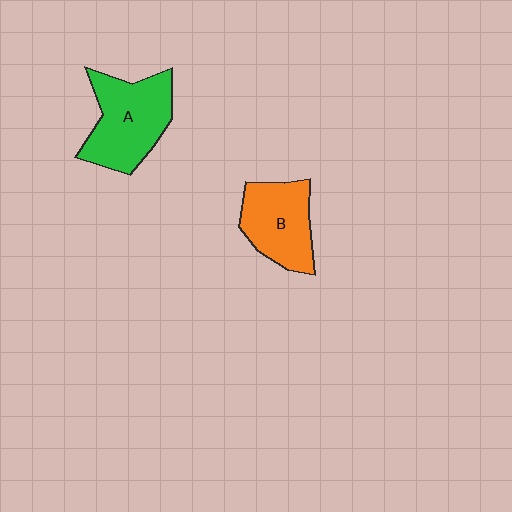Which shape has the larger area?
Shape A (green).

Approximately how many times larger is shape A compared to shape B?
Approximately 1.2 times.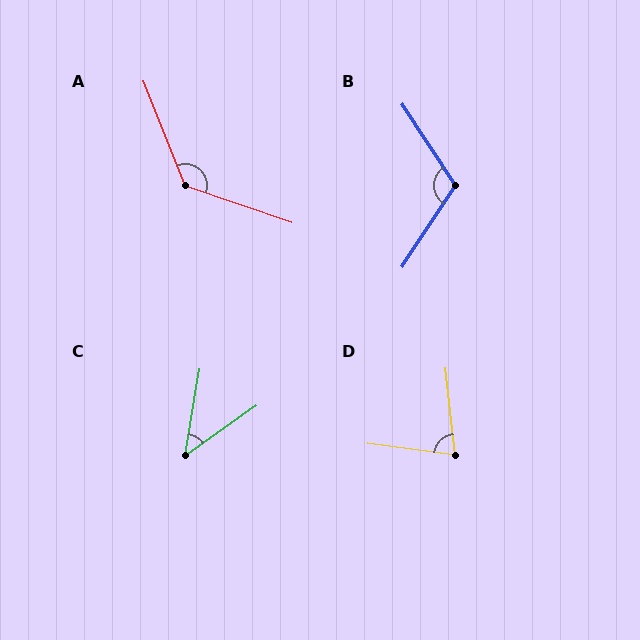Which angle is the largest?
A, at approximately 130 degrees.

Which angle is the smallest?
C, at approximately 45 degrees.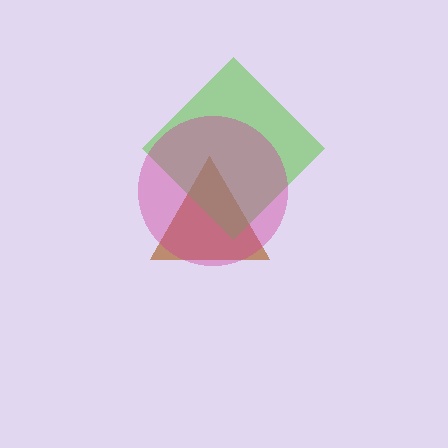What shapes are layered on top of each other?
The layered shapes are: a brown triangle, a lime diamond, a magenta circle.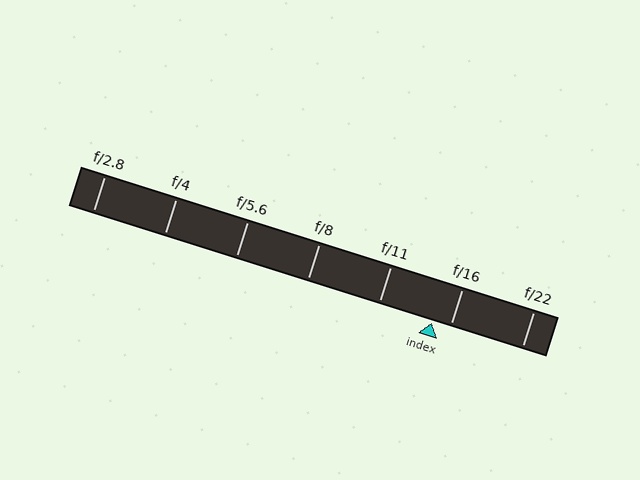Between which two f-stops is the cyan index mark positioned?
The index mark is between f/11 and f/16.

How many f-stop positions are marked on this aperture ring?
There are 7 f-stop positions marked.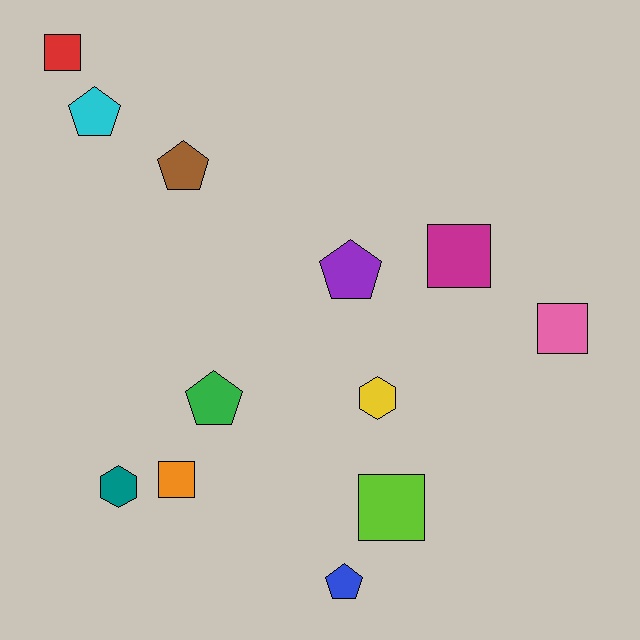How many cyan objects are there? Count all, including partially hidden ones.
There is 1 cyan object.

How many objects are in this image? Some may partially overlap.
There are 12 objects.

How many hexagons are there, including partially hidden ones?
There are 2 hexagons.